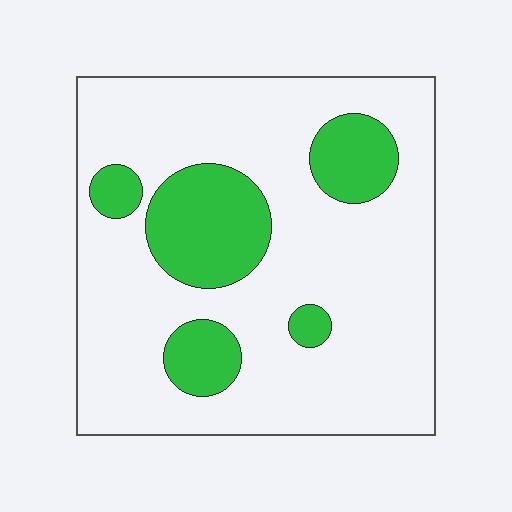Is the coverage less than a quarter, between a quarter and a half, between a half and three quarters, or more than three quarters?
Less than a quarter.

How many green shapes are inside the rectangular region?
5.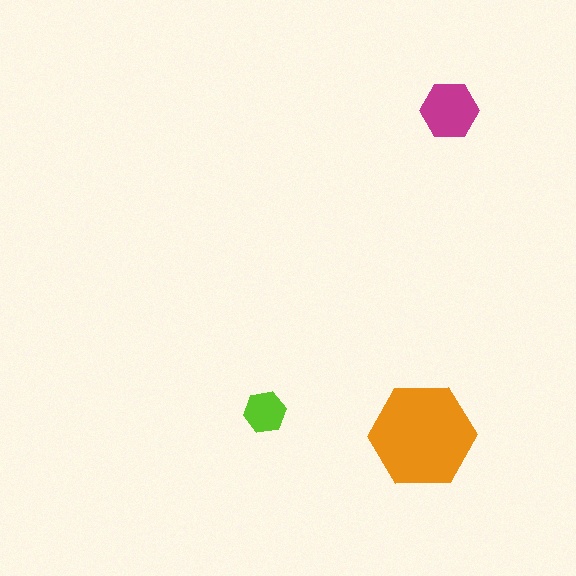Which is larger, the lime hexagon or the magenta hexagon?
The magenta one.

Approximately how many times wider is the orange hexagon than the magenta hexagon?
About 2 times wider.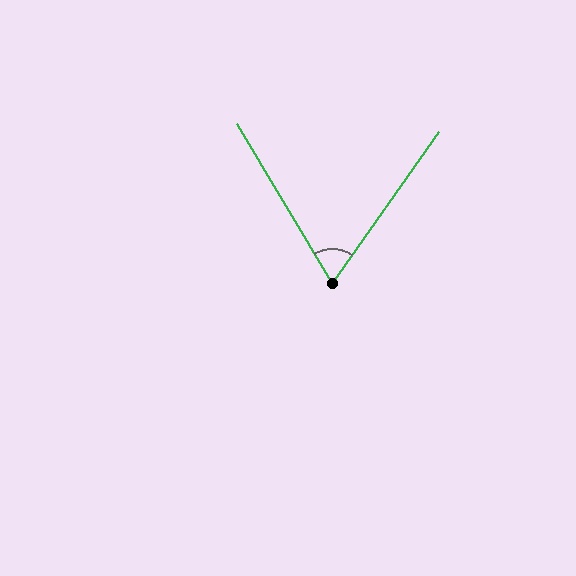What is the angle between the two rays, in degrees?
Approximately 66 degrees.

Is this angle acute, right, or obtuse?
It is acute.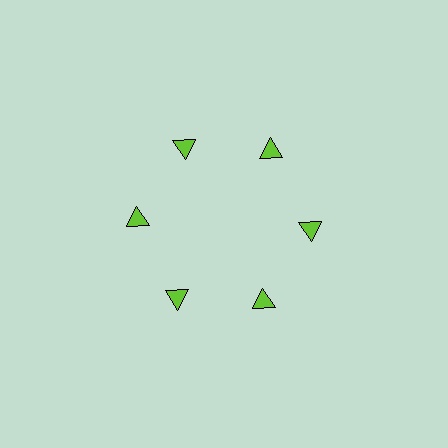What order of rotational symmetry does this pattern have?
This pattern has 6-fold rotational symmetry.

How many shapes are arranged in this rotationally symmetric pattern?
There are 6 shapes, arranged in 6 groups of 1.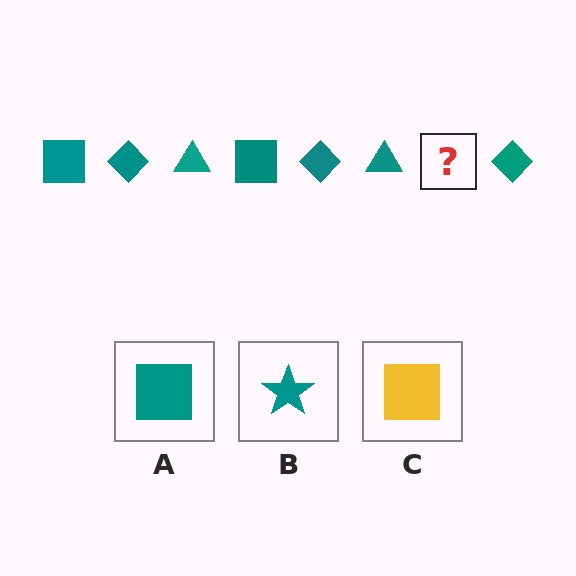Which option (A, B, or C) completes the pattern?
A.